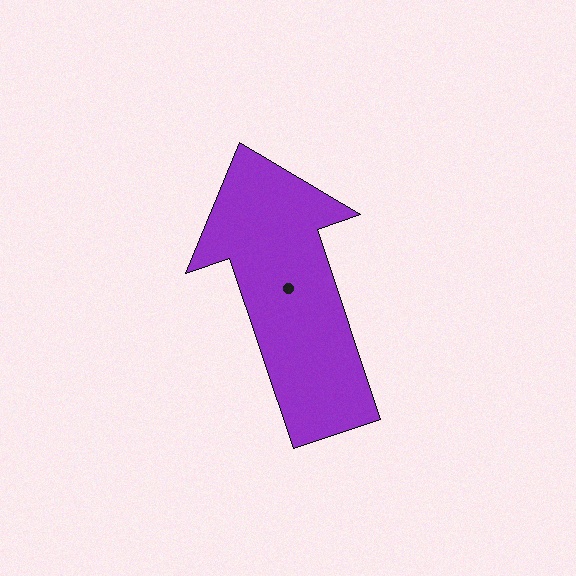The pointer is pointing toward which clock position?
Roughly 11 o'clock.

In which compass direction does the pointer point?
North.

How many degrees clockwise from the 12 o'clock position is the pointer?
Approximately 341 degrees.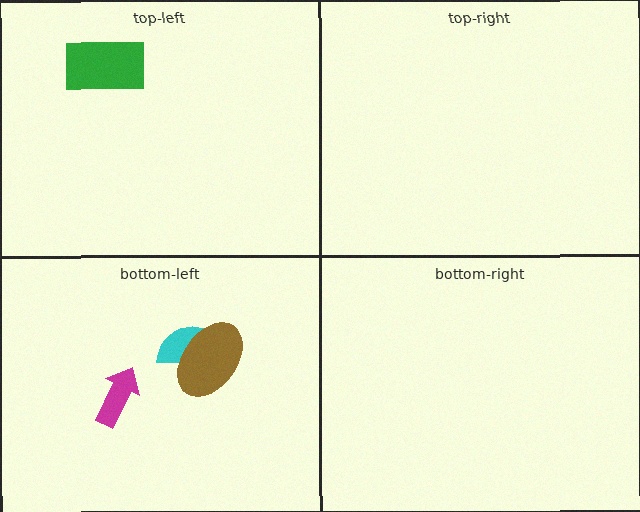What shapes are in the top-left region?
The green rectangle.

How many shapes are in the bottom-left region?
3.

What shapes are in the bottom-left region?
The cyan semicircle, the magenta arrow, the brown ellipse.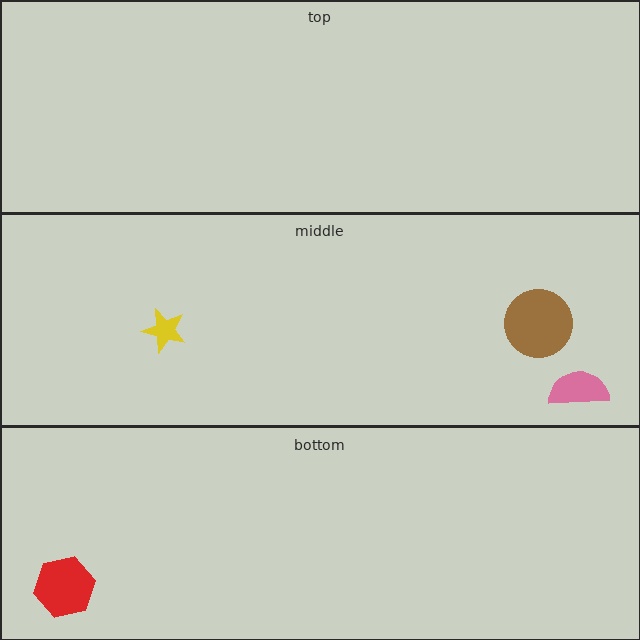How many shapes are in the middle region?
3.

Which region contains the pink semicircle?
The middle region.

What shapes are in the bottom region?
The red hexagon.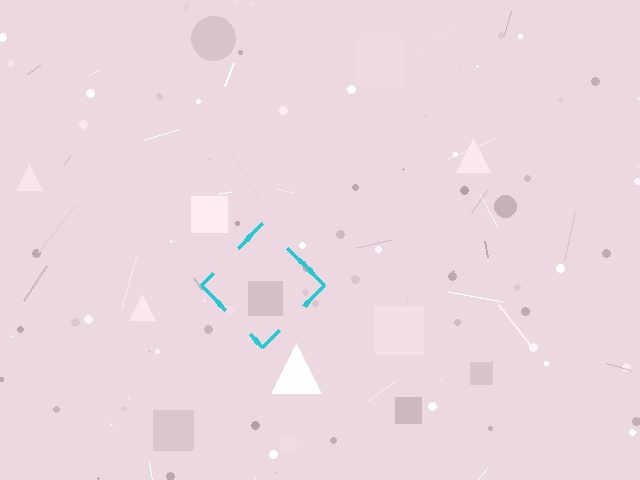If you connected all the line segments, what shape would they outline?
They would outline a diamond.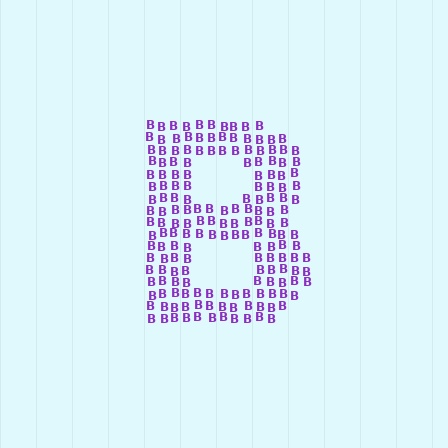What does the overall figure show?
The overall figure shows the letter B.